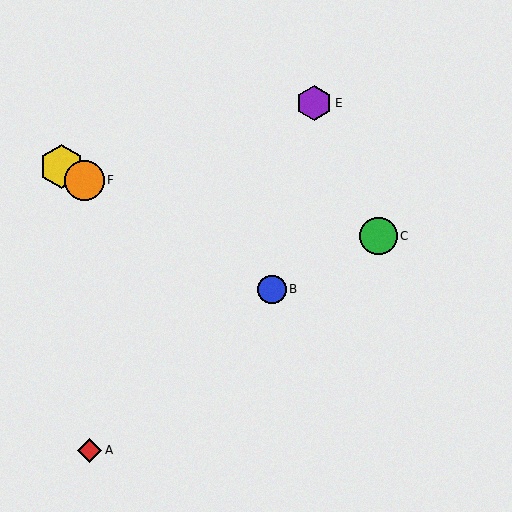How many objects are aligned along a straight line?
3 objects (B, D, F) are aligned along a straight line.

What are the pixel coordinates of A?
Object A is at (89, 450).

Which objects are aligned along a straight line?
Objects B, D, F are aligned along a straight line.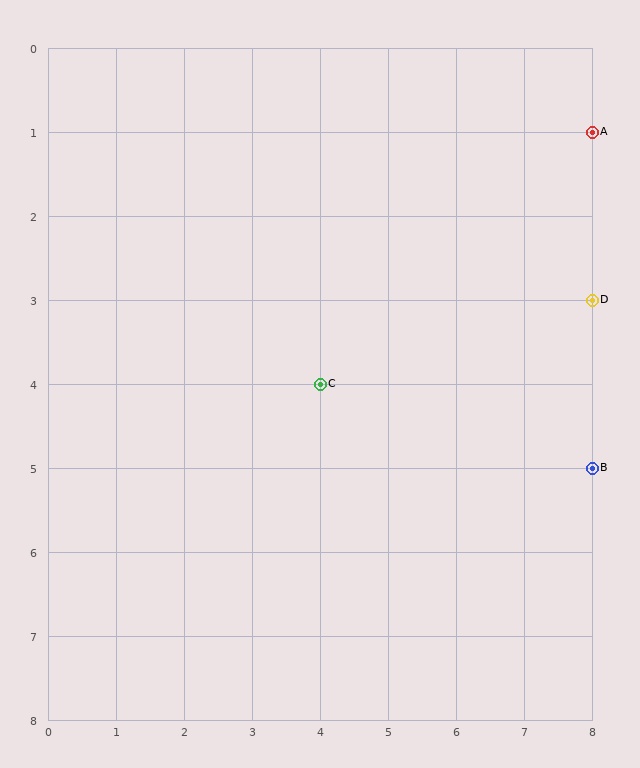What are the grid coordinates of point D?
Point D is at grid coordinates (8, 3).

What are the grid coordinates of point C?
Point C is at grid coordinates (4, 4).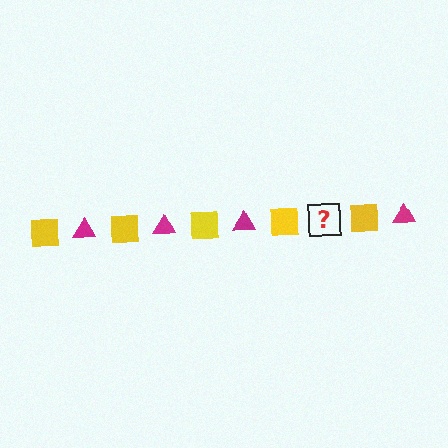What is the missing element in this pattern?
The missing element is a magenta triangle.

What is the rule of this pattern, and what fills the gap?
The rule is that the pattern alternates between yellow square and magenta triangle. The gap should be filled with a magenta triangle.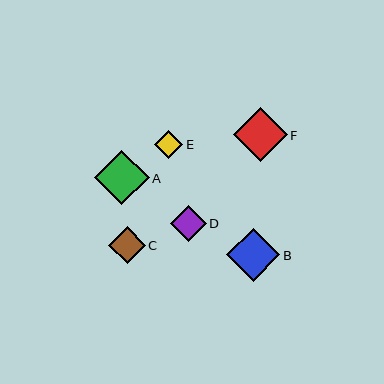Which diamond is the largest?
Diamond F is the largest with a size of approximately 54 pixels.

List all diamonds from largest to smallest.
From largest to smallest: F, A, B, C, D, E.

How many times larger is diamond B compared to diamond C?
Diamond B is approximately 1.4 times the size of diamond C.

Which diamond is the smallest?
Diamond E is the smallest with a size of approximately 28 pixels.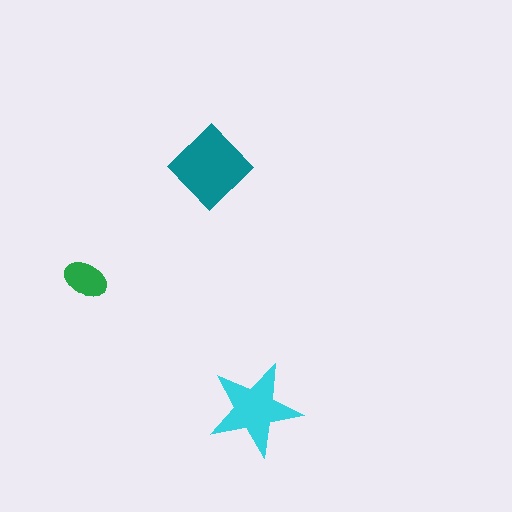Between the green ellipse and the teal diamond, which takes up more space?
The teal diamond.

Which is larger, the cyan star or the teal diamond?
The teal diamond.